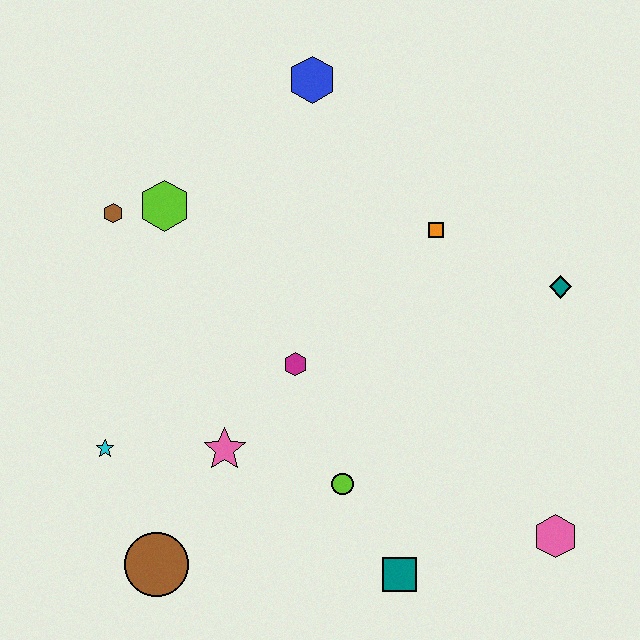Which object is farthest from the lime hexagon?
The pink hexagon is farthest from the lime hexagon.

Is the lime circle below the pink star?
Yes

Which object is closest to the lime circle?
The teal square is closest to the lime circle.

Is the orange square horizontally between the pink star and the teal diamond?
Yes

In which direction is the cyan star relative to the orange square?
The cyan star is to the left of the orange square.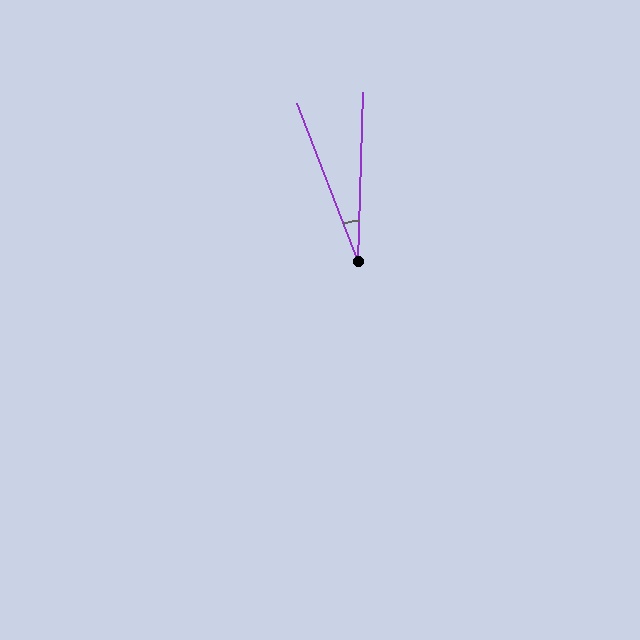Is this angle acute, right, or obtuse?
It is acute.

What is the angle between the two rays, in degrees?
Approximately 23 degrees.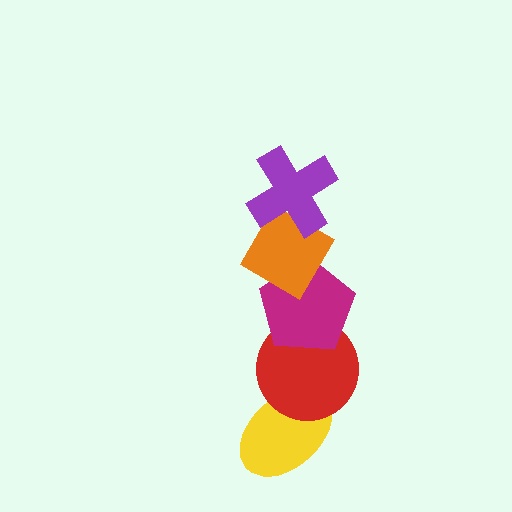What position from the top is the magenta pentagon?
The magenta pentagon is 3rd from the top.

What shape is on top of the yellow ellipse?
The red circle is on top of the yellow ellipse.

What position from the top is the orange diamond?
The orange diamond is 2nd from the top.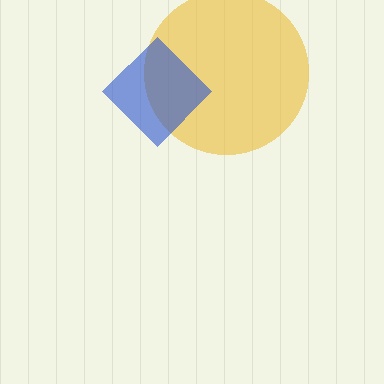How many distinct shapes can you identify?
There are 2 distinct shapes: a yellow circle, a blue diamond.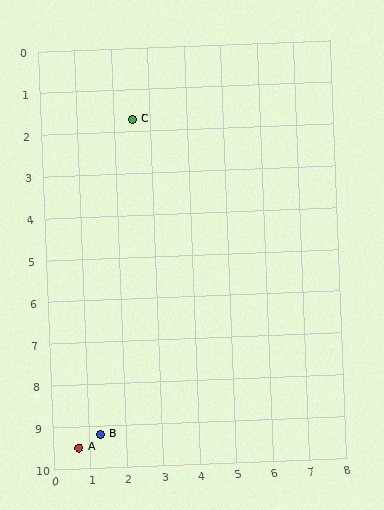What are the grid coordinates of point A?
Point A is at approximately (0.7, 9.5).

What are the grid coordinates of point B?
Point B is at approximately (1.3, 9.2).